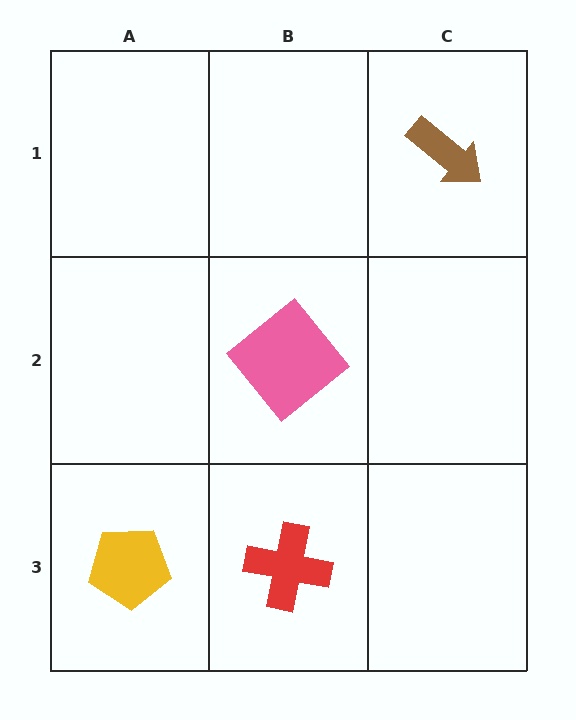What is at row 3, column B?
A red cross.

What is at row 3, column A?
A yellow pentagon.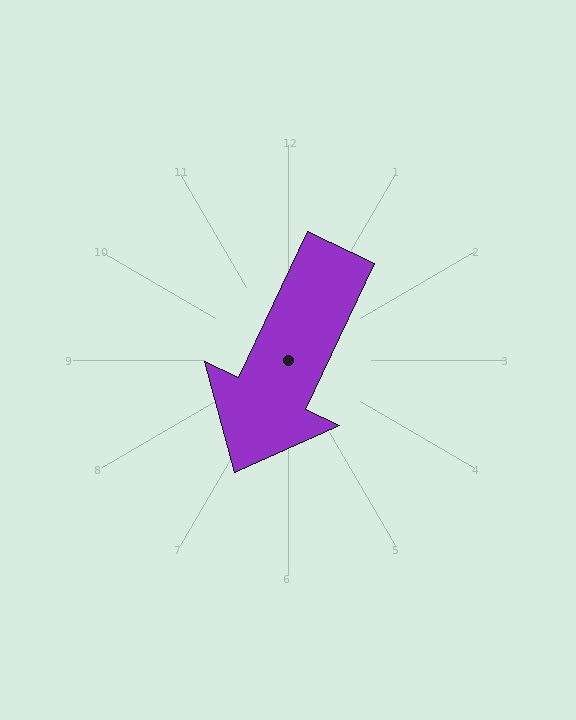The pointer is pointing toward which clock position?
Roughly 7 o'clock.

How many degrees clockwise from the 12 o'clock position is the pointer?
Approximately 205 degrees.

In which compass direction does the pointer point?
Southwest.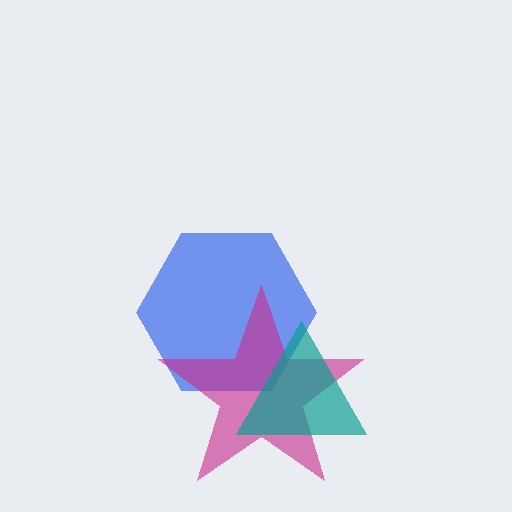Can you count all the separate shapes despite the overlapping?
Yes, there are 3 separate shapes.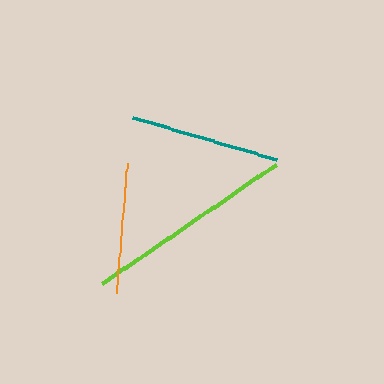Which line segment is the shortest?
The orange line is the shortest at approximately 131 pixels.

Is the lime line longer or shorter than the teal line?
The lime line is longer than the teal line.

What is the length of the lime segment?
The lime segment is approximately 211 pixels long.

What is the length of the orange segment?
The orange segment is approximately 131 pixels long.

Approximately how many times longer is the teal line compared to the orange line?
The teal line is approximately 1.1 times the length of the orange line.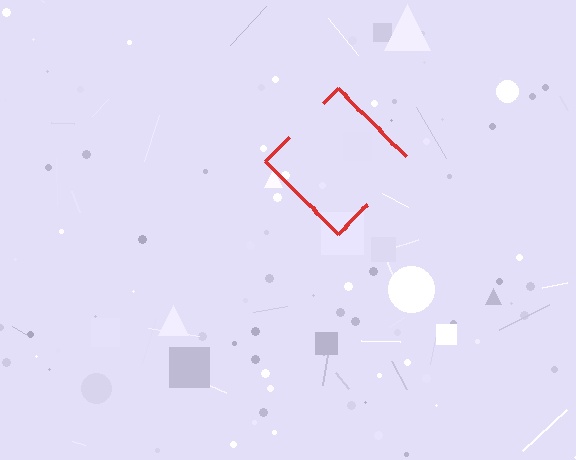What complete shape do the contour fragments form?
The contour fragments form a diamond.